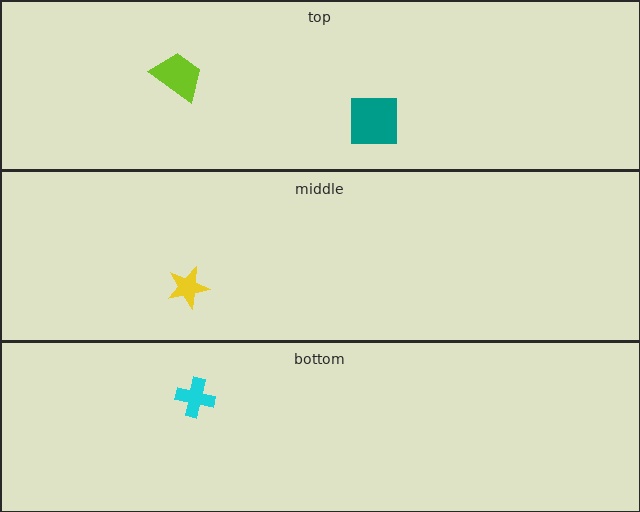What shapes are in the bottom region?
The cyan cross.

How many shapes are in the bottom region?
1.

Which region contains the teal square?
The top region.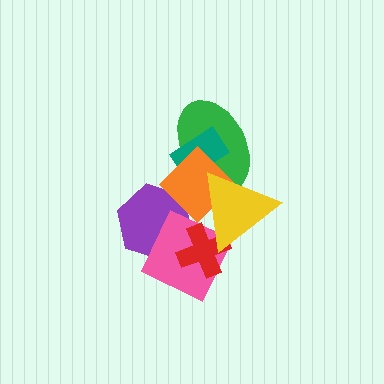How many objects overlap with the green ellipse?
3 objects overlap with the green ellipse.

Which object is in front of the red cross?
The yellow triangle is in front of the red cross.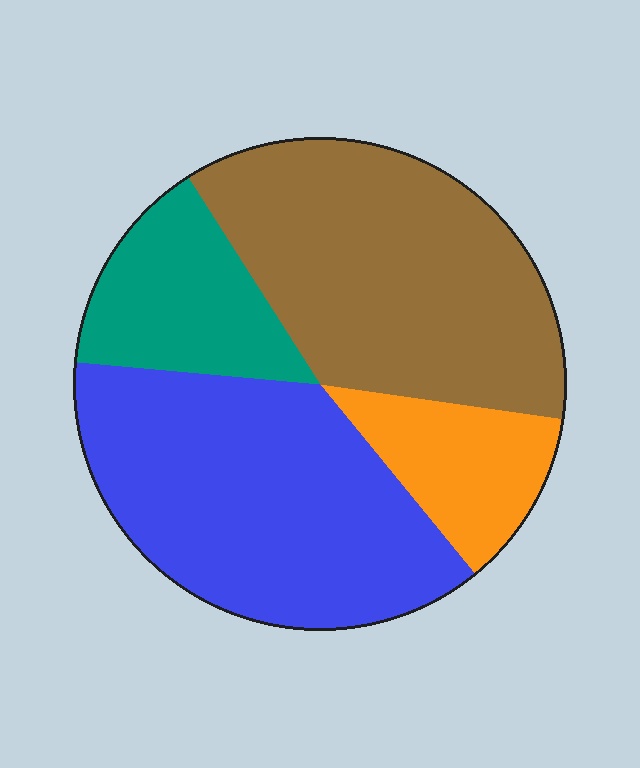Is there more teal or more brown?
Brown.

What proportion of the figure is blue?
Blue takes up about three eighths (3/8) of the figure.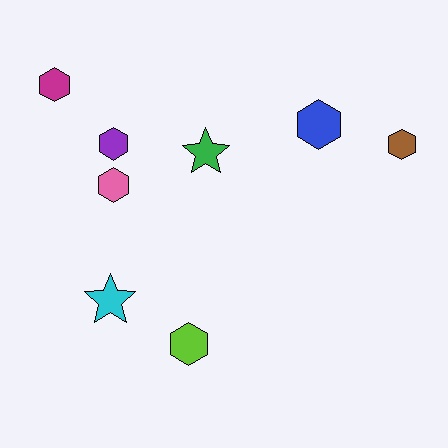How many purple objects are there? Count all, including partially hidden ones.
There is 1 purple object.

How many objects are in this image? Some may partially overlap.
There are 8 objects.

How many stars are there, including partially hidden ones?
There are 2 stars.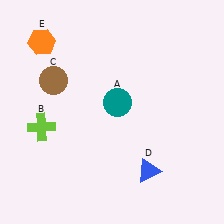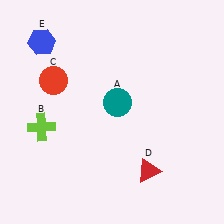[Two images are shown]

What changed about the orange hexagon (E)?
In Image 1, E is orange. In Image 2, it changed to blue.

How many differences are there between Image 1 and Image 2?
There are 3 differences between the two images.